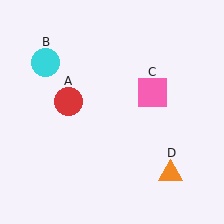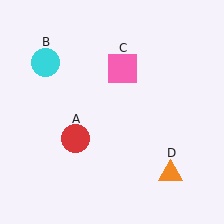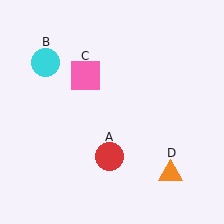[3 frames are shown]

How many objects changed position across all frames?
2 objects changed position: red circle (object A), pink square (object C).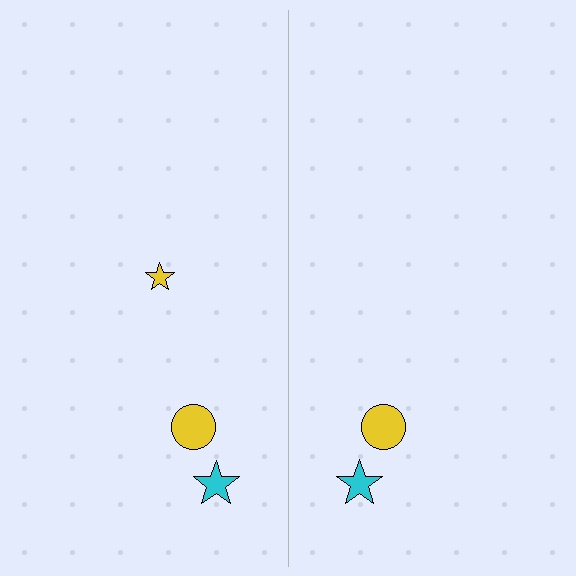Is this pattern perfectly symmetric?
No, the pattern is not perfectly symmetric. A yellow star is missing from the right side.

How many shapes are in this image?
There are 5 shapes in this image.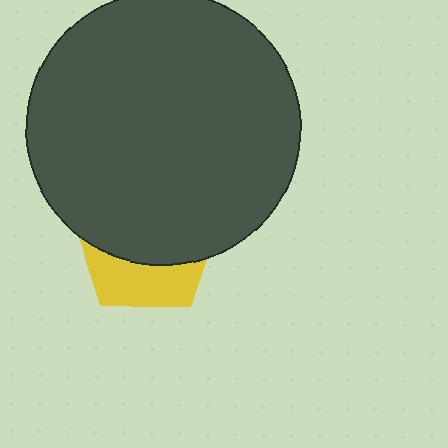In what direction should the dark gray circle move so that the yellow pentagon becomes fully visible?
The dark gray circle should move up. That is the shortest direction to clear the overlap and leave the yellow pentagon fully visible.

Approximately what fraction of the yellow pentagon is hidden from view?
Roughly 66% of the yellow pentagon is hidden behind the dark gray circle.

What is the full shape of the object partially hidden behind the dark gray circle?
The partially hidden object is a yellow pentagon.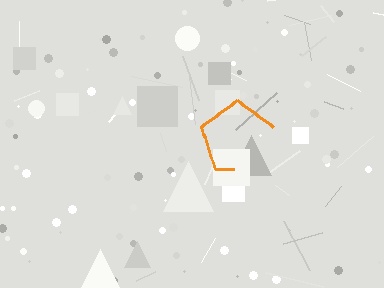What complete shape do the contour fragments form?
The contour fragments form a pentagon.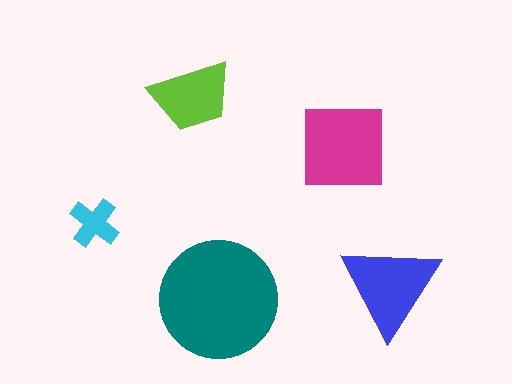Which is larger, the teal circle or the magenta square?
The teal circle.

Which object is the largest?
The teal circle.